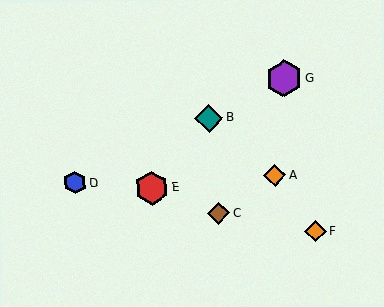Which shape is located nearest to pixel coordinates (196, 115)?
The teal diamond (labeled B) at (209, 118) is nearest to that location.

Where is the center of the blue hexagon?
The center of the blue hexagon is at (75, 183).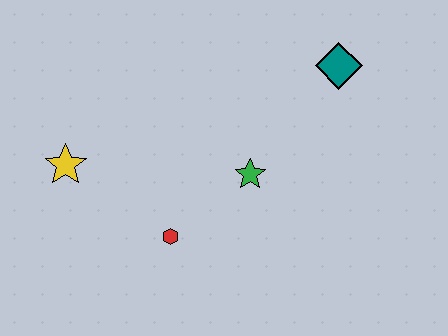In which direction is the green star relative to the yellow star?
The green star is to the right of the yellow star.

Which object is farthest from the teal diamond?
The yellow star is farthest from the teal diamond.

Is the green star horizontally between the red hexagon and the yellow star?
No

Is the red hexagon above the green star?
No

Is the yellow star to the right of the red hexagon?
No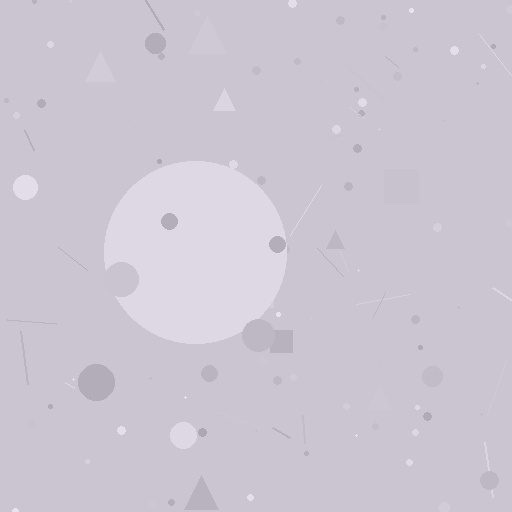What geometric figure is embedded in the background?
A circle is embedded in the background.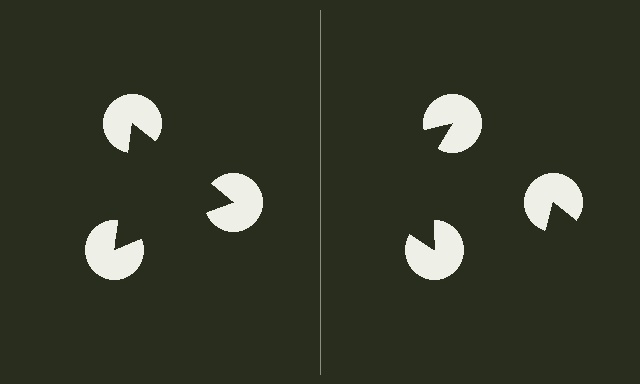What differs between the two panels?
The pac-man discs are positioned identically on both sides; only the wedge orientations differ. On the left they align to a triangle; on the right they are misaligned.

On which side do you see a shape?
An illusory triangle appears on the left side. On the right side the wedge cuts are rotated, so no coherent shape forms.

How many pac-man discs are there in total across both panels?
6 — 3 on each side.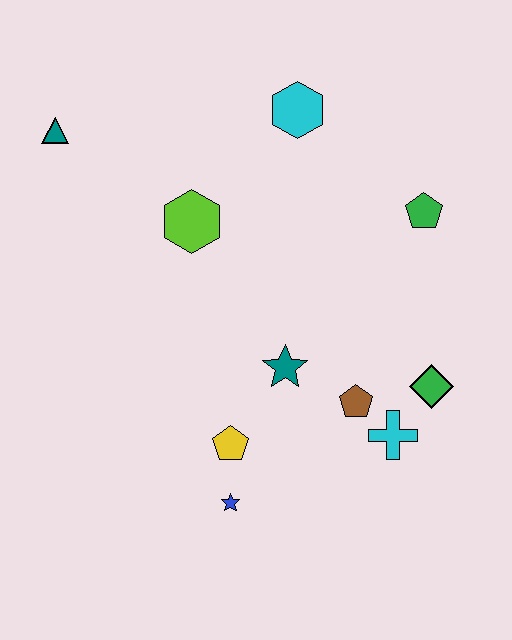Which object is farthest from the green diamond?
The teal triangle is farthest from the green diamond.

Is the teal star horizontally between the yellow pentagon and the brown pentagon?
Yes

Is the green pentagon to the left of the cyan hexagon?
No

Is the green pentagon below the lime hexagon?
No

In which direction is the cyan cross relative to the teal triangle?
The cyan cross is to the right of the teal triangle.